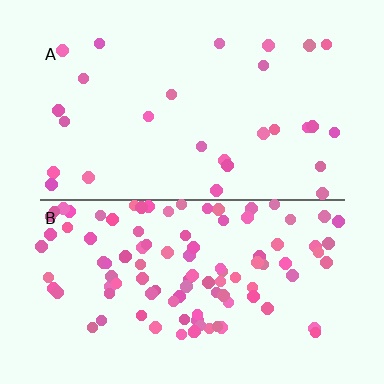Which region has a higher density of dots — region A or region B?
B (the bottom).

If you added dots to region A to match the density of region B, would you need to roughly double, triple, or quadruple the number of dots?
Approximately quadruple.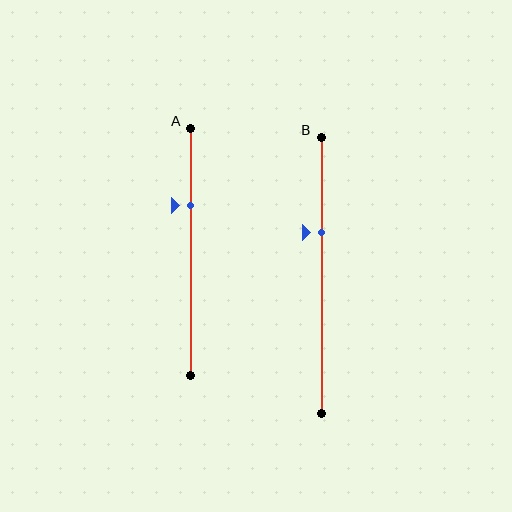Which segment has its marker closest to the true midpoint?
Segment B has its marker closest to the true midpoint.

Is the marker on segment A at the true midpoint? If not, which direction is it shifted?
No, the marker on segment A is shifted upward by about 19% of the segment length.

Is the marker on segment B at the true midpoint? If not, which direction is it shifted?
No, the marker on segment B is shifted upward by about 15% of the segment length.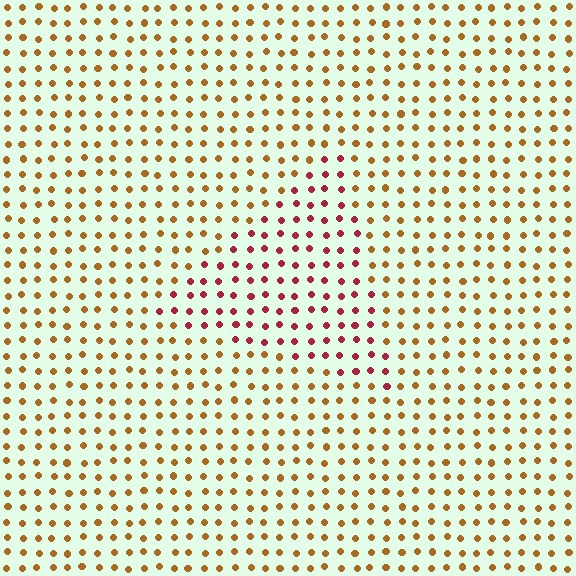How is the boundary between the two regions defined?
The boundary is defined purely by a slight shift in hue (about 45 degrees). Spacing, size, and orientation are identical on both sides.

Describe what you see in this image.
The image is filled with small brown elements in a uniform arrangement. A triangle-shaped region is visible where the elements are tinted to a slightly different hue, forming a subtle color boundary.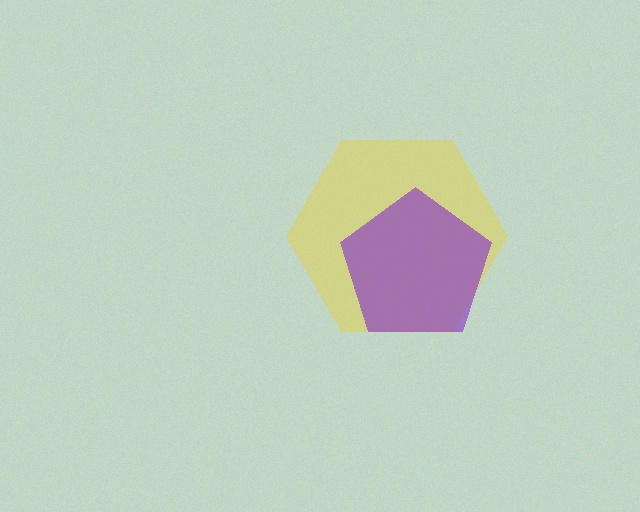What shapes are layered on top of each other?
The layered shapes are: a yellow hexagon, a purple pentagon.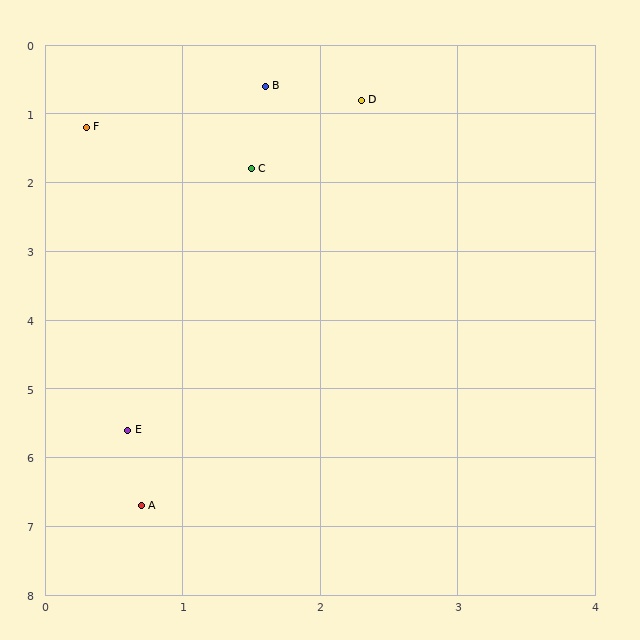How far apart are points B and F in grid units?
Points B and F are about 1.4 grid units apart.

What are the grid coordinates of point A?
Point A is at approximately (0.7, 6.7).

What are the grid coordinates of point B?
Point B is at approximately (1.6, 0.6).